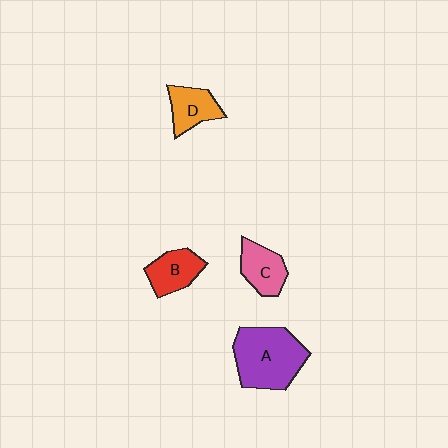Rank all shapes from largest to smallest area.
From largest to smallest: A (purple), B (red), C (pink), D (orange).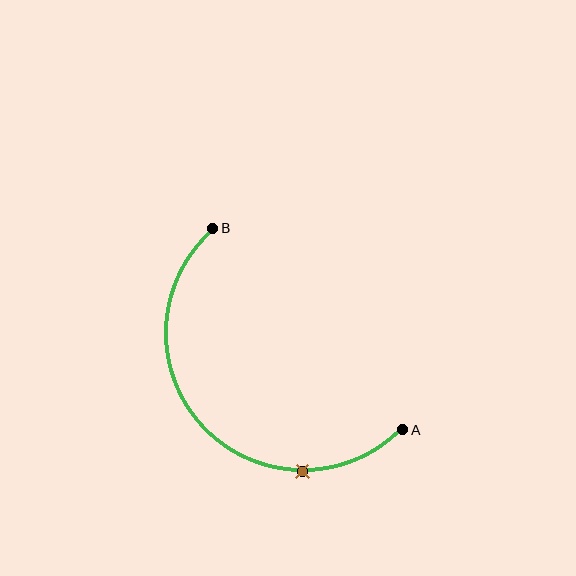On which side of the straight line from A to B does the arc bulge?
The arc bulges below and to the left of the straight line connecting A and B.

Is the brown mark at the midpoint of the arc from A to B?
No. The brown mark lies on the arc but is closer to endpoint A. The arc midpoint would be at the point on the curve equidistant along the arc from both A and B.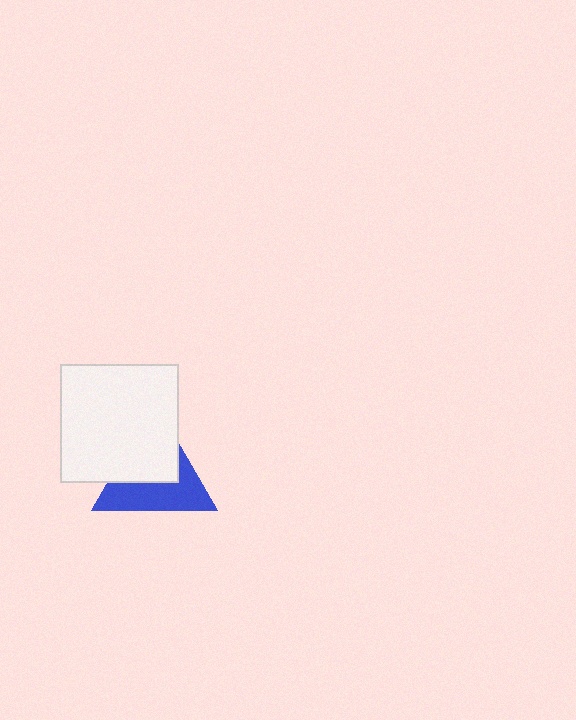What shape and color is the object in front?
The object in front is a white square.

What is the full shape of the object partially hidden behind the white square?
The partially hidden object is a blue triangle.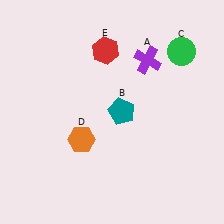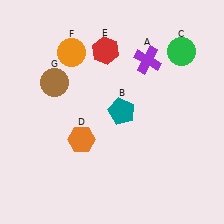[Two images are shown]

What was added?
An orange circle (F), a brown circle (G) were added in Image 2.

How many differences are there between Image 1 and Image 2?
There are 2 differences between the two images.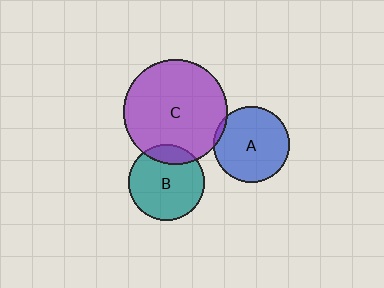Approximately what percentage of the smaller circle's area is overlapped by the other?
Approximately 5%.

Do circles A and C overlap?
Yes.